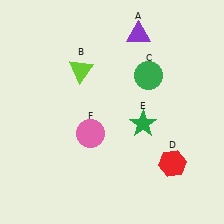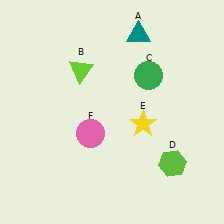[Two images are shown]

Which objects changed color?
A changed from purple to teal. D changed from red to lime. E changed from green to yellow.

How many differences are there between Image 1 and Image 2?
There are 3 differences between the two images.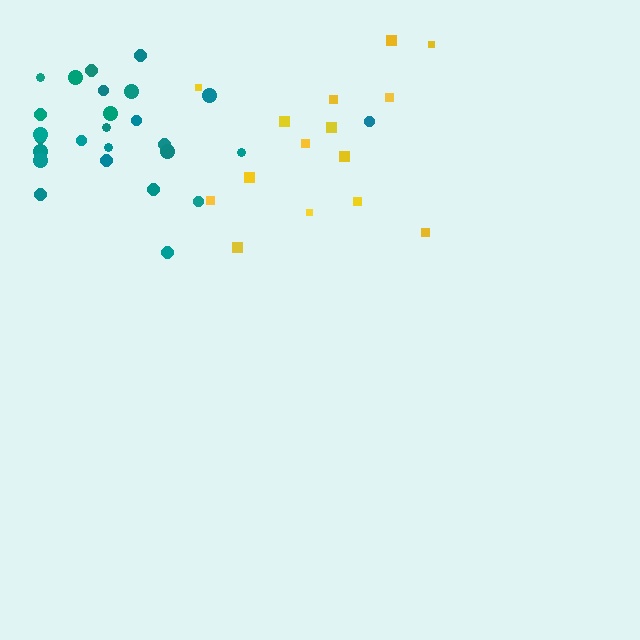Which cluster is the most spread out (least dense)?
Yellow.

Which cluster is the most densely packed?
Teal.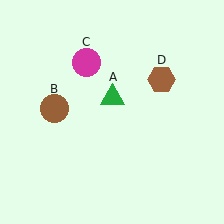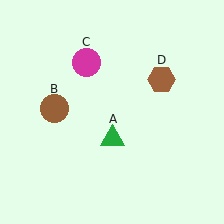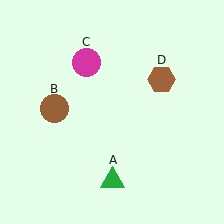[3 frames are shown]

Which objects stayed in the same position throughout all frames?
Brown circle (object B) and magenta circle (object C) and brown hexagon (object D) remained stationary.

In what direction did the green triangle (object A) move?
The green triangle (object A) moved down.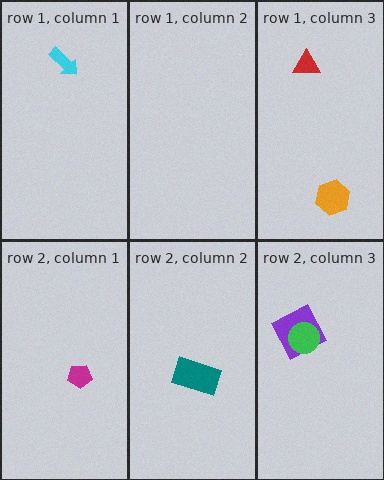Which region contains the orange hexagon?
The row 1, column 3 region.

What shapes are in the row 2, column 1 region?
The magenta pentagon.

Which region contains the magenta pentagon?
The row 2, column 1 region.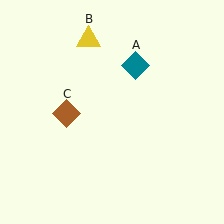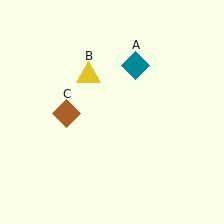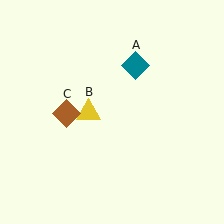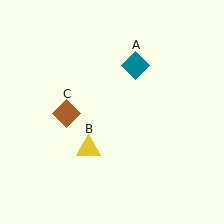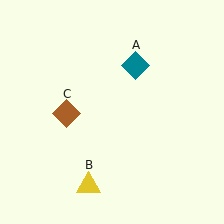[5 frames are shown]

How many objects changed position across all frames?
1 object changed position: yellow triangle (object B).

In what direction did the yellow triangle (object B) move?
The yellow triangle (object B) moved down.